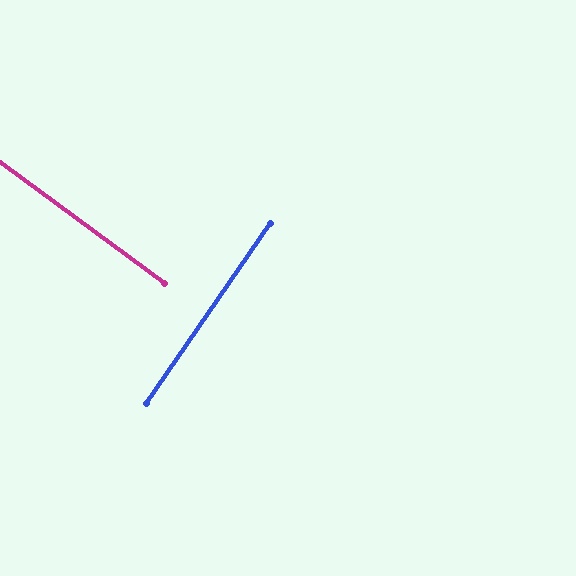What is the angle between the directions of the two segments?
Approximately 88 degrees.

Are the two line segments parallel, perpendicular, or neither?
Perpendicular — they meet at approximately 88°.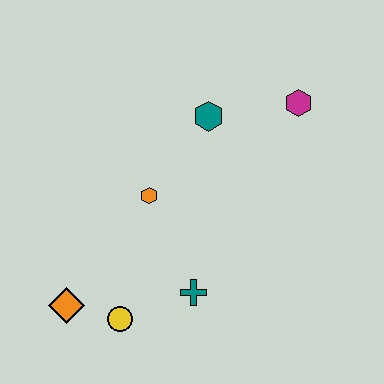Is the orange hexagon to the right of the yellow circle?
Yes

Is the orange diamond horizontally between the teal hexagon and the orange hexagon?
No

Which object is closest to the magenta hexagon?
The teal hexagon is closest to the magenta hexagon.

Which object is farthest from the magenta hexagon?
The orange diamond is farthest from the magenta hexagon.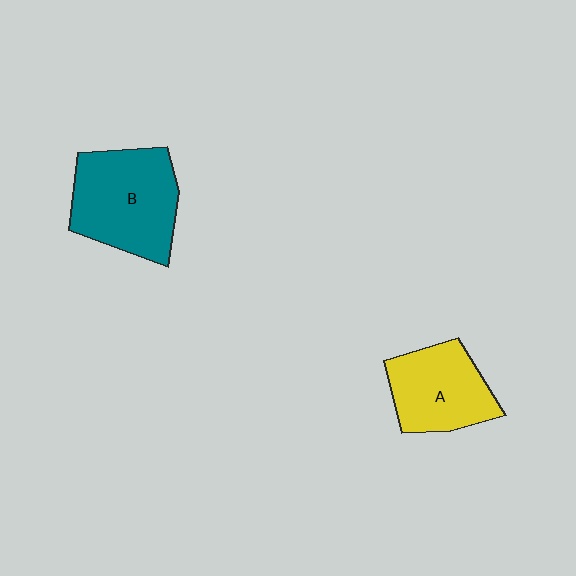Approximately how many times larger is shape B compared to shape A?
Approximately 1.3 times.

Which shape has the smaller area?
Shape A (yellow).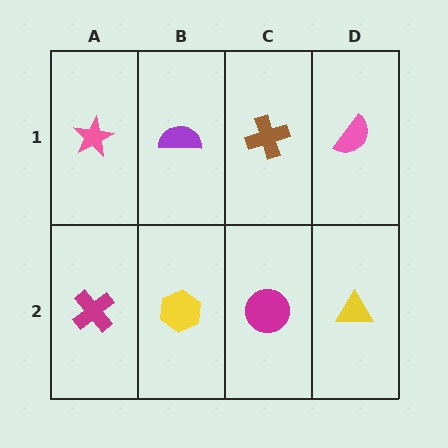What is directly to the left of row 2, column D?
A magenta circle.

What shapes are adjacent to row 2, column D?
A pink semicircle (row 1, column D), a magenta circle (row 2, column C).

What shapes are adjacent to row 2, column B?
A purple semicircle (row 1, column B), a magenta cross (row 2, column A), a magenta circle (row 2, column C).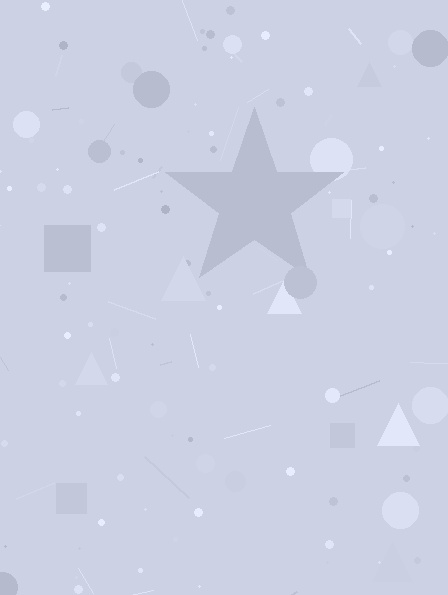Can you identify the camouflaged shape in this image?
The camouflaged shape is a star.